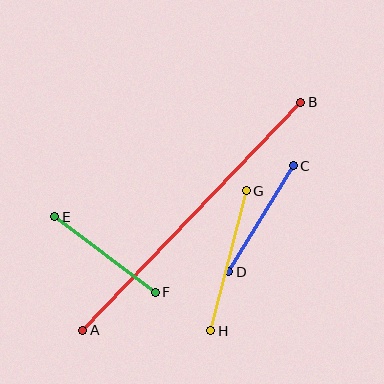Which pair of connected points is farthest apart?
Points A and B are farthest apart.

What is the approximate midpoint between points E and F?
The midpoint is at approximately (105, 255) pixels.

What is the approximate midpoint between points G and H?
The midpoint is at approximately (229, 261) pixels.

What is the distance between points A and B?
The distance is approximately 316 pixels.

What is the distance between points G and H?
The distance is approximately 144 pixels.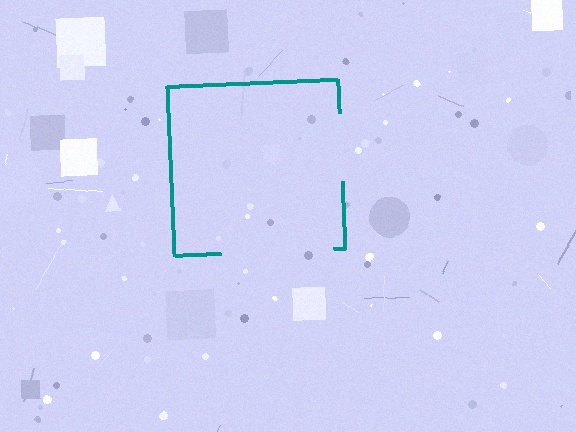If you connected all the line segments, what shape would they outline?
They would outline a square.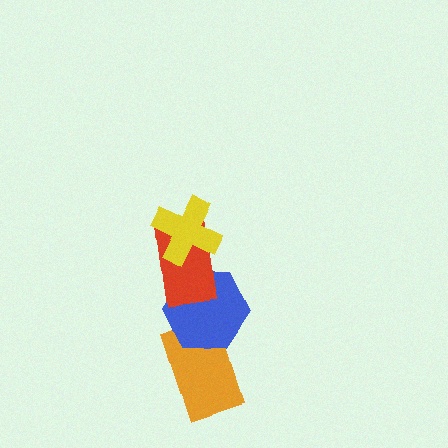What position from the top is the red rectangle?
The red rectangle is 2nd from the top.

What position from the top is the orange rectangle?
The orange rectangle is 4th from the top.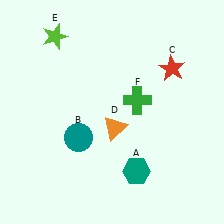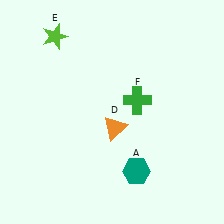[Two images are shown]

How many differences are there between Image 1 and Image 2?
There are 2 differences between the two images.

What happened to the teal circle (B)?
The teal circle (B) was removed in Image 2. It was in the bottom-left area of Image 1.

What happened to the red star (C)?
The red star (C) was removed in Image 2. It was in the top-right area of Image 1.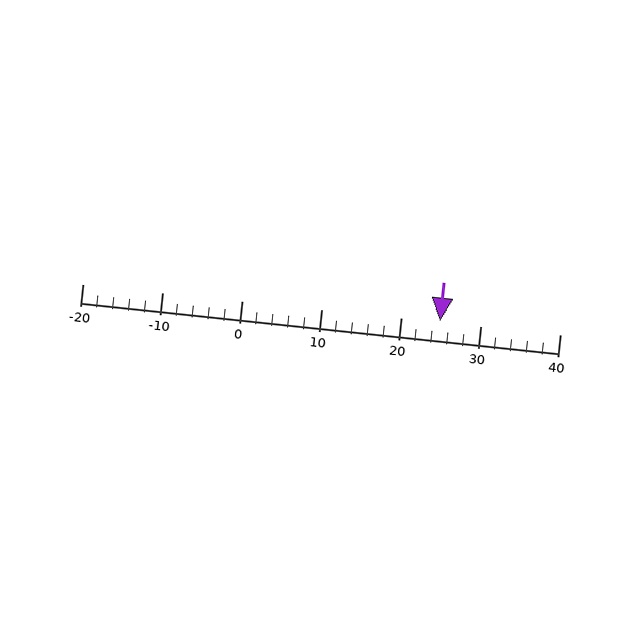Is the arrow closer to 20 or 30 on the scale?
The arrow is closer to 20.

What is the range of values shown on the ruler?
The ruler shows values from -20 to 40.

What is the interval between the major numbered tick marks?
The major tick marks are spaced 10 units apart.